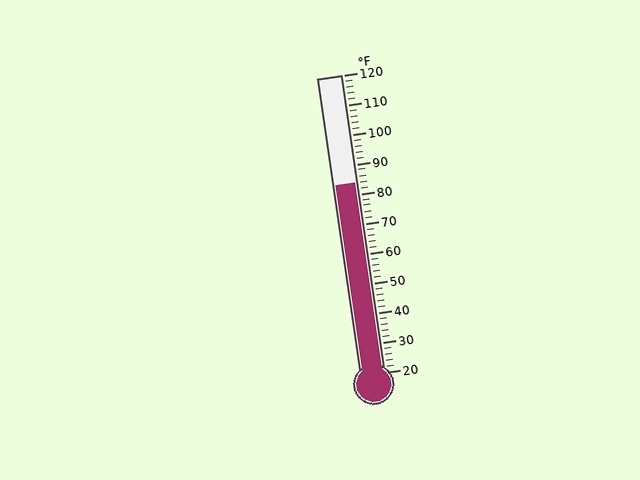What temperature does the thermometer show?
The thermometer shows approximately 84°F.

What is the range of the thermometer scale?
The thermometer scale ranges from 20°F to 120°F.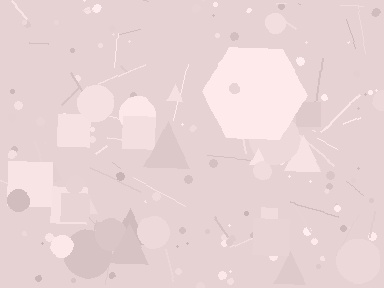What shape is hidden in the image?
A hexagon is hidden in the image.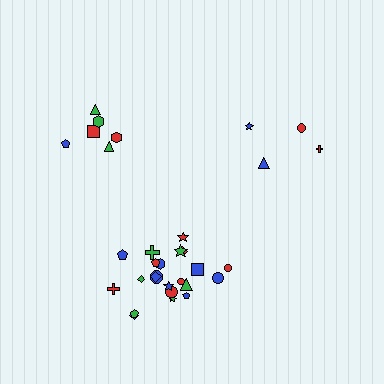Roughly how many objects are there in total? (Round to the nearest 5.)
Roughly 30 objects in total.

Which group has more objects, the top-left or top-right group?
The top-left group.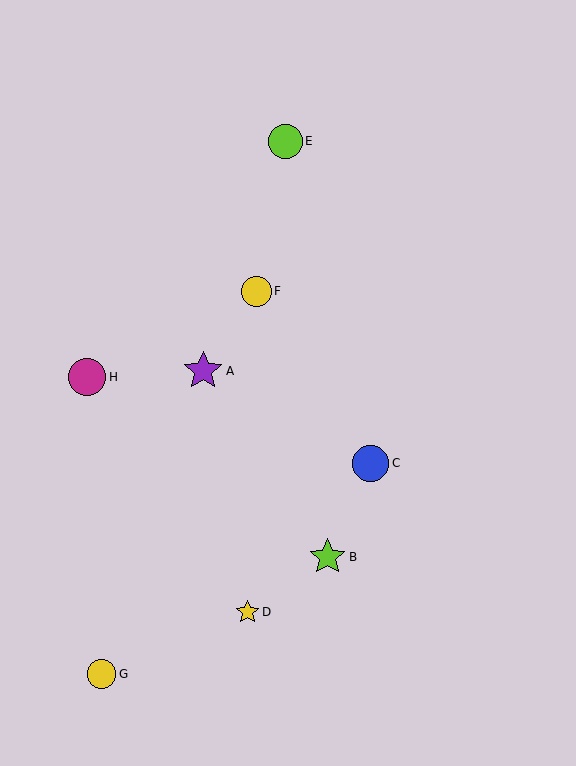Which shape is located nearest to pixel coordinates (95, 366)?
The magenta circle (labeled H) at (87, 377) is nearest to that location.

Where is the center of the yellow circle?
The center of the yellow circle is at (256, 291).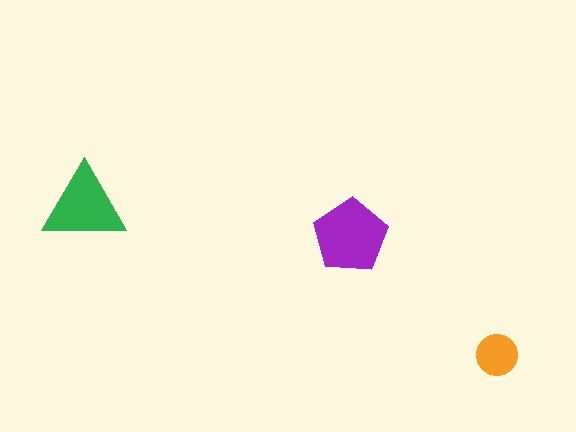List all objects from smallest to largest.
The orange circle, the green triangle, the purple pentagon.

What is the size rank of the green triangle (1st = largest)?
2nd.